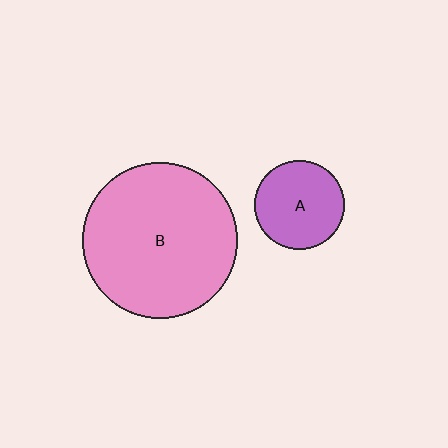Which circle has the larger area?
Circle B (pink).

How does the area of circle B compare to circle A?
Approximately 3.0 times.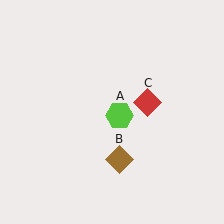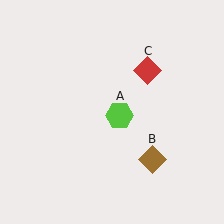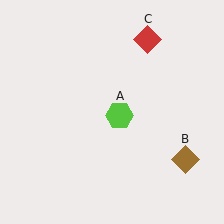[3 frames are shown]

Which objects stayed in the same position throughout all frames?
Lime hexagon (object A) remained stationary.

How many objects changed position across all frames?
2 objects changed position: brown diamond (object B), red diamond (object C).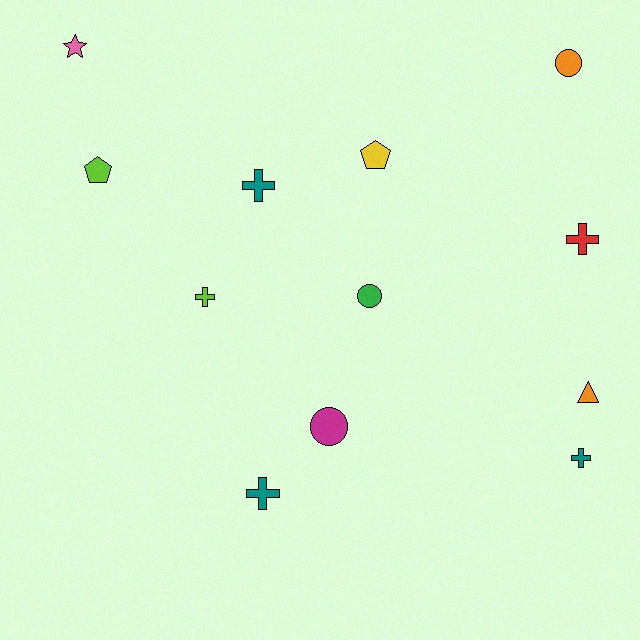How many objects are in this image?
There are 12 objects.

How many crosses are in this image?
There are 5 crosses.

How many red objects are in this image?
There is 1 red object.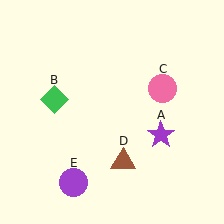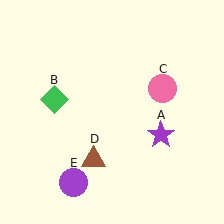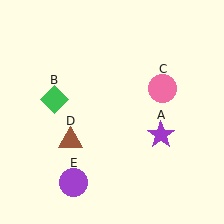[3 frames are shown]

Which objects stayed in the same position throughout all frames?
Purple star (object A) and green diamond (object B) and pink circle (object C) and purple circle (object E) remained stationary.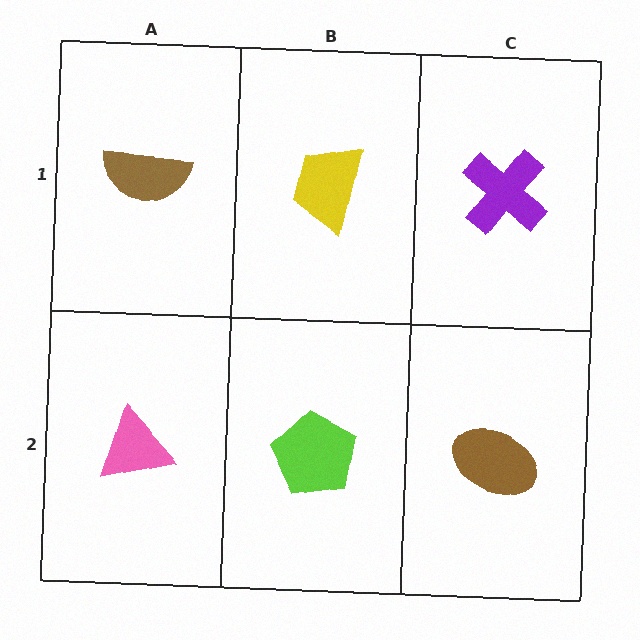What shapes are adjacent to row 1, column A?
A pink triangle (row 2, column A), a yellow trapezoid (row 1, column B).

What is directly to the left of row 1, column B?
A brown semicircle.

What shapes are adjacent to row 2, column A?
A brown semicircle (row 1, column A), a lime pentagon (row 2, column B).